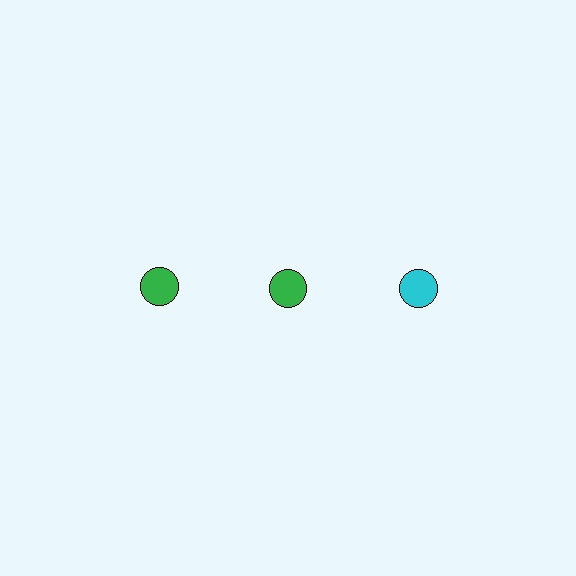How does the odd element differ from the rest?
It has a different color: cyan instead of green.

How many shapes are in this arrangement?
There are 3 shapes arranged in a grid pattern.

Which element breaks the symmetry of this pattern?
The cyan circle in the top row, center column breaks the symmetry. All other shapes are green circles.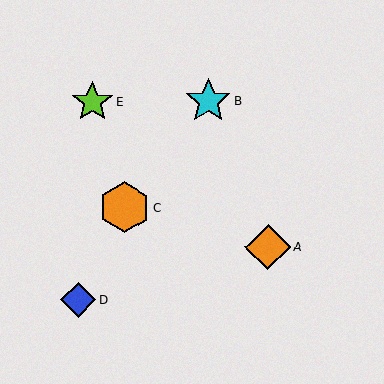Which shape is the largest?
The orange hexagon (labeled C) is the largest.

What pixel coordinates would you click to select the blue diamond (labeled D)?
Click at (78, 300) to select the blue diamond D.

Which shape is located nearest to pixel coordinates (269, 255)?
The orange diamond (labeled A) at (268, 247) is nearest to that location.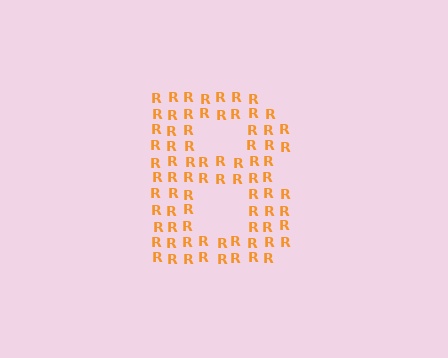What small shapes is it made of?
It is made of small letter R's.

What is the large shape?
The large shape is the letter B.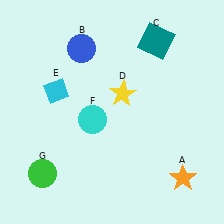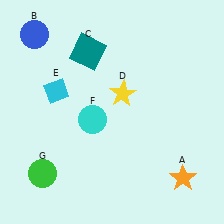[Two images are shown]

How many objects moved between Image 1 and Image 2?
2 objects moved between the two images.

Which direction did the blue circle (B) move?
The blue circle (B) moved left.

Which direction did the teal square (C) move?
The teal square (C) moved left.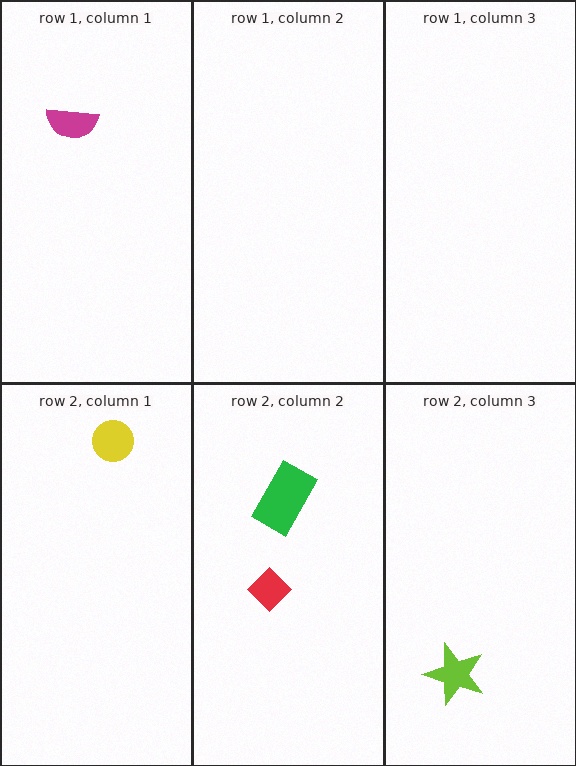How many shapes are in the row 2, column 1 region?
1.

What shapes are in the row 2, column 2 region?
The red diamond, the green rectangle.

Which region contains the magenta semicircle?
The row 1, column 1 region.